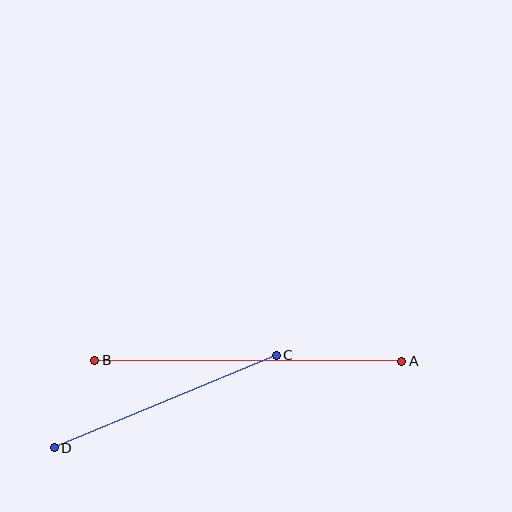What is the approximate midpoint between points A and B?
The midpoint is at approximately (248, 361) pixels.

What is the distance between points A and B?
The distance is approximately 307 pixels.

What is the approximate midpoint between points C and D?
The midpoint is at approximately (165, 402) pixels.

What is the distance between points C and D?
The distance is approximately 241 pixels.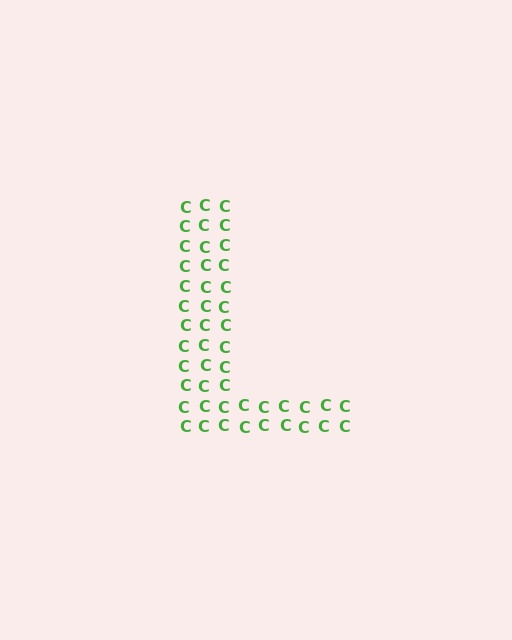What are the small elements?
The small elements are letter C's.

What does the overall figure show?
The overall figure shows the letter L.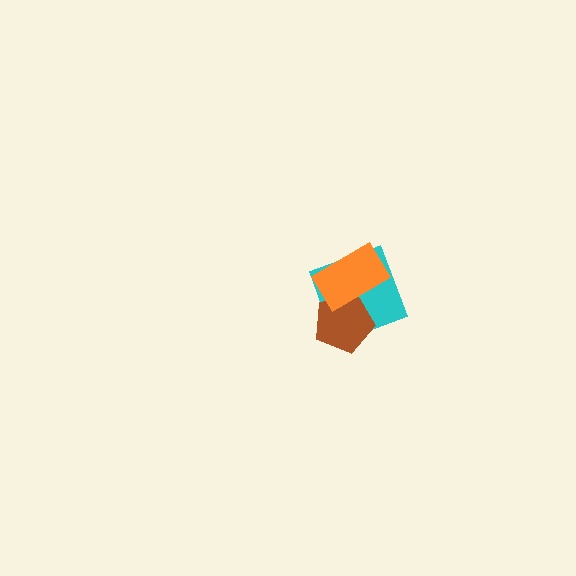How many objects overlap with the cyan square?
2 objects overlap with the cyan square.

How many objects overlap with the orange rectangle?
2 objects overlap with the orange rectangle.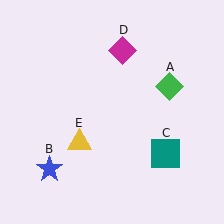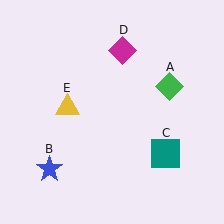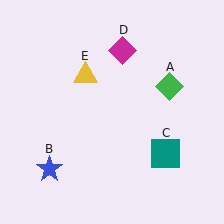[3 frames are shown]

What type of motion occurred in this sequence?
The yellow triangle (object E) rotated clockwise around the center of the scene.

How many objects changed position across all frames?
1 object changed position: yellow triangle (object E).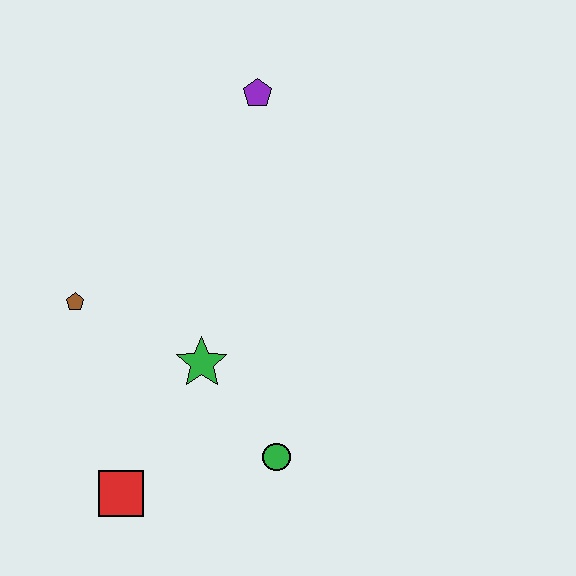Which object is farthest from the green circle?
The purple pentagon is farthest from the green circle.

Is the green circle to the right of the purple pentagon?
Yes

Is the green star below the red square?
No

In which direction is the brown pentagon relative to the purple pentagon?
The brown pentagon is below the purple pentagon.